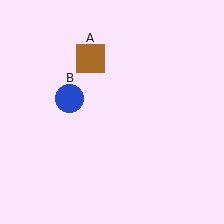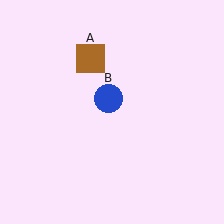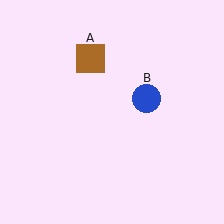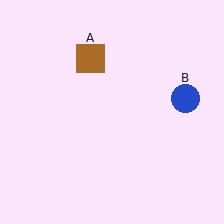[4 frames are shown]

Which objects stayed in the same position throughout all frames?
Brown square (object A) remained stationary.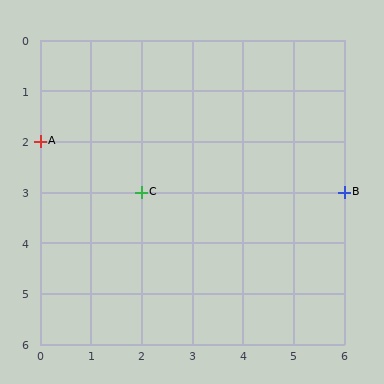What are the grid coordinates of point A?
Point A is at grid coordinates (0, 2).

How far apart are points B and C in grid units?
Points B and C are 4 columns apart.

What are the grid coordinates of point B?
Point B is at grid coordinates (6, 3).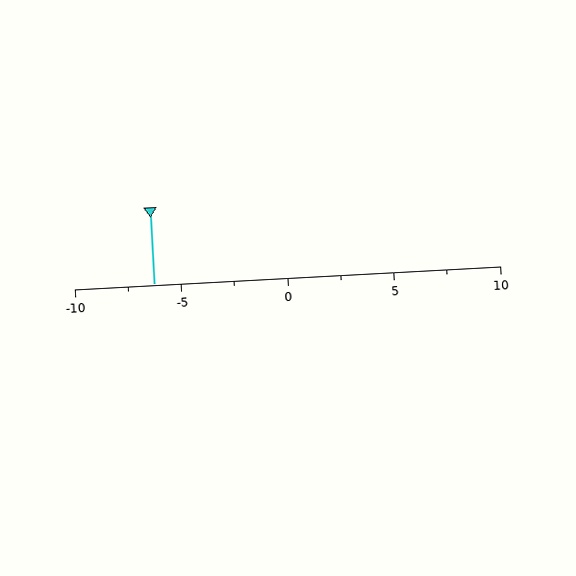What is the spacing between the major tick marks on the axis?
The major ticks are spaced 5 apart.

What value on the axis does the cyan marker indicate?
The marker indicates approximately -6.2.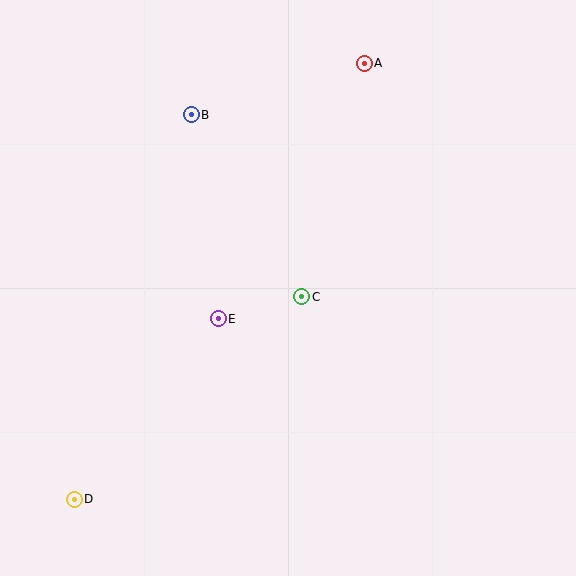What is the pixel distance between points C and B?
The distance between C and B is 213 pixels.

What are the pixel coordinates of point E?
Point E is at (218, 319).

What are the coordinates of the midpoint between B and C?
The midpoint between B and C is at (246, 206).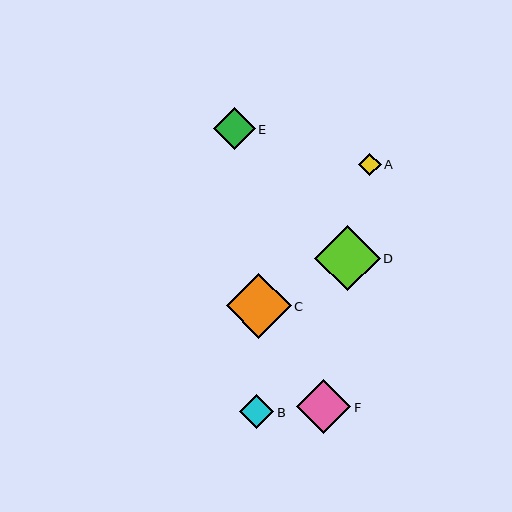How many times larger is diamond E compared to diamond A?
Diamond E is approximately 1.9 times the size of diamond A.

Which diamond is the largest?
Diamond D is the largest with a size of approximately 66 pixels.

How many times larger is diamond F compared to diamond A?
Diamond F is approximately 2.4 times the size of diamond A.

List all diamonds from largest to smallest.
From largest to smallest: D, C, F, E, B, A.